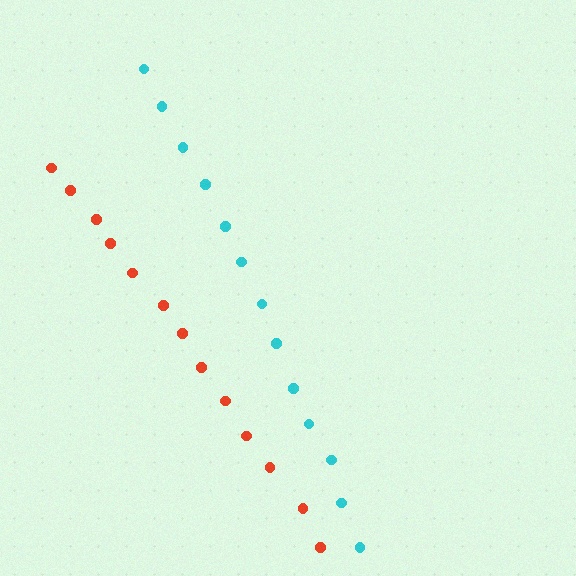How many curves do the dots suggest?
There are 2 distinct paths.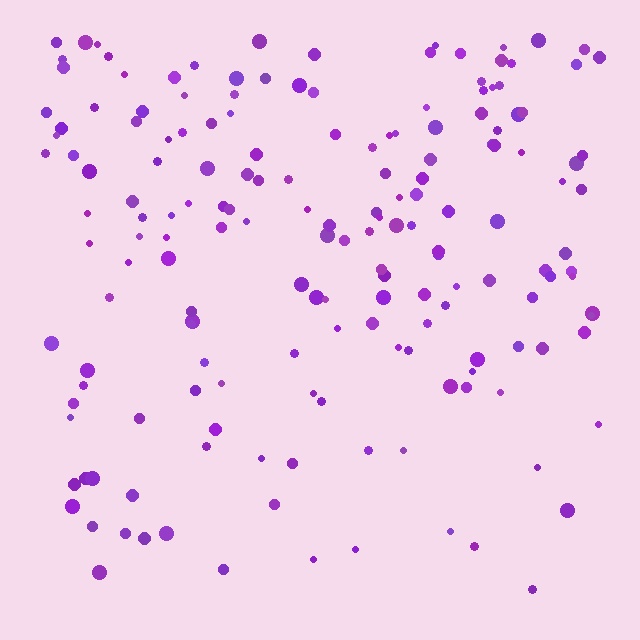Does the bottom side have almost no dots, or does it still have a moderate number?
Still a moderate number, just noticeably fewer than the top.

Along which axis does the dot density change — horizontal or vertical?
Vertical.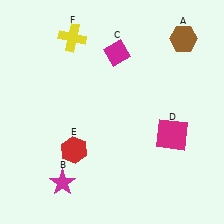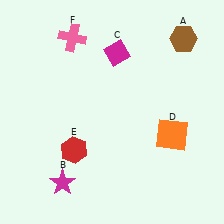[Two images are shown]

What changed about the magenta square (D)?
In Image 1, D is magenta. In Image 2, it changed to orange.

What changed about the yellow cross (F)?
In Image 1, F is yellow. In Image 2, it changed to pink.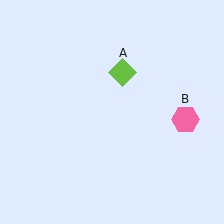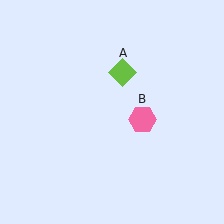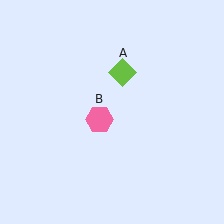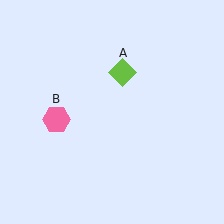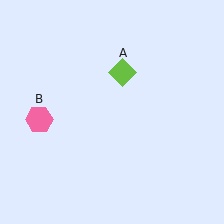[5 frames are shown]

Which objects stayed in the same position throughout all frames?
Lime diamond (object A) remained stationary.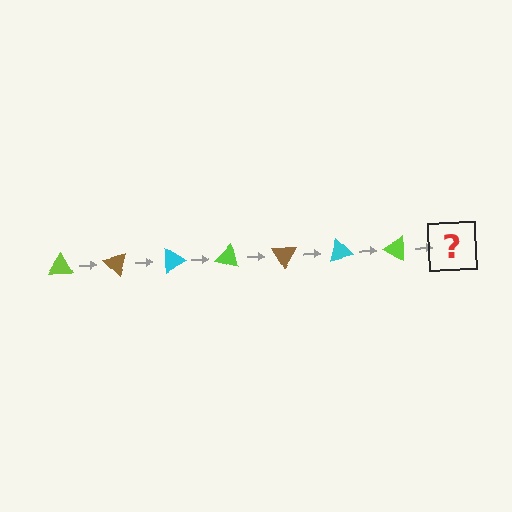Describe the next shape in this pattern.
It should be a brown triangle, rotated 315 degrees from the start.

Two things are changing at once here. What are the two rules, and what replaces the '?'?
The two rules are that it rotates 45 degrees each step and the color cycles through lime, brown, and cyan. The '?' should be a brown triangle, rotated 315 degrees from the start.